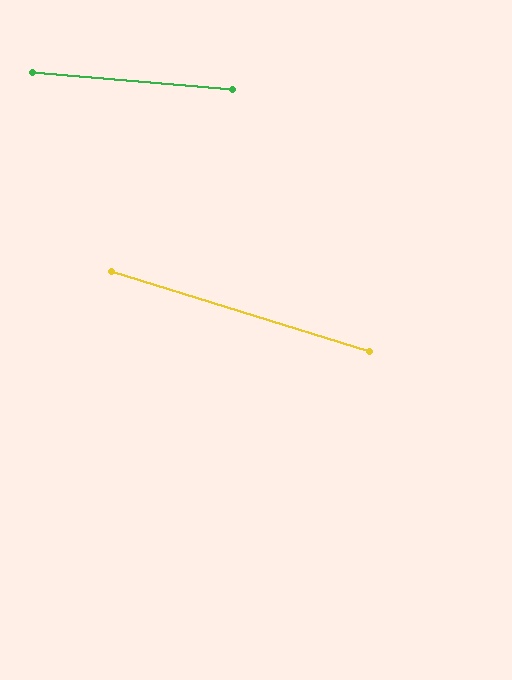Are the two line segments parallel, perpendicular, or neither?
Neither parallel nor perpendicular — they differ by about 12°.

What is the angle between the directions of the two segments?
Approximately 12 degrees.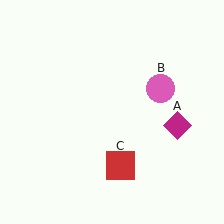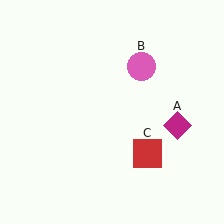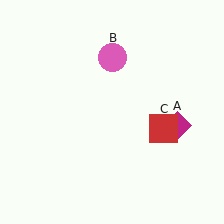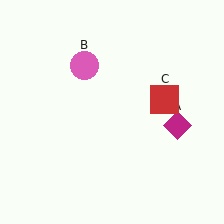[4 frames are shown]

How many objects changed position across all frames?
2 objects changed position: pink circle (object B), red square (object C).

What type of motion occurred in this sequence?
The pink circle (object B), red square (object C) rotated counterclockwise around the center of the scene.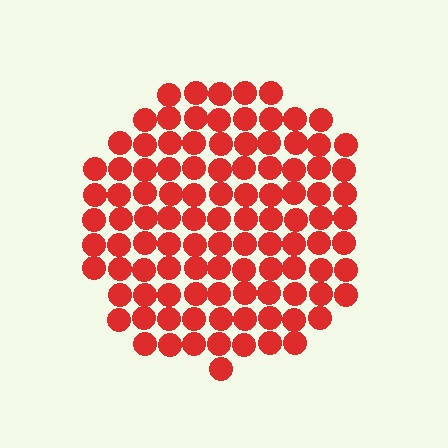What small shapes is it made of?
It is made of small circles.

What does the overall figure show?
The overall figure shows a circle.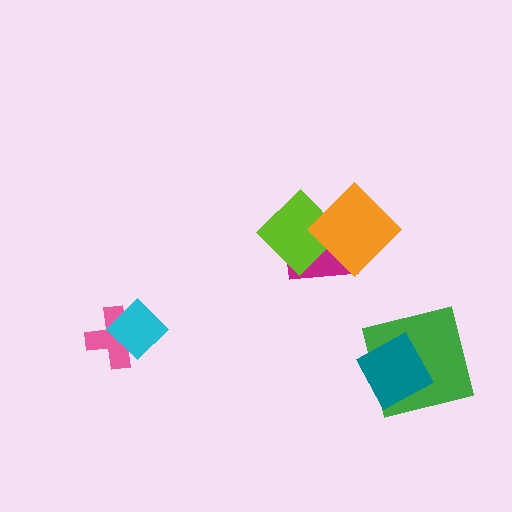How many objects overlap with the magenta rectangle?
2 objects overlap with the magenta rectangle.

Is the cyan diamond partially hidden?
No, no other shape covers it.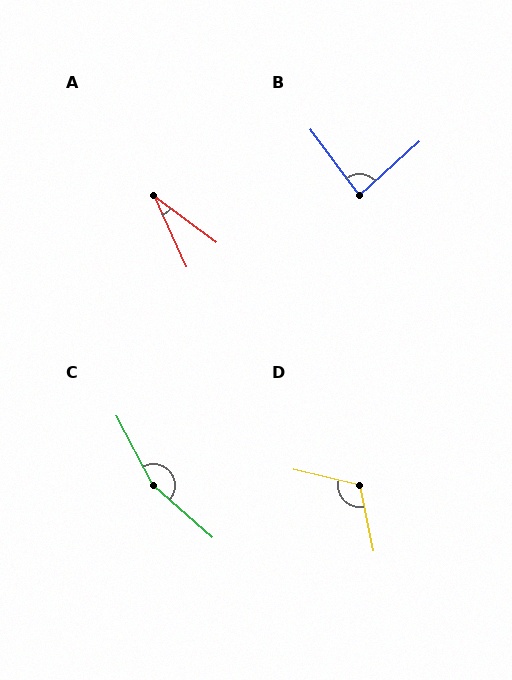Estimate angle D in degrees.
Approximately 114 degrees.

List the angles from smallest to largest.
A (29°), B (84°), D (114°), C (159°).